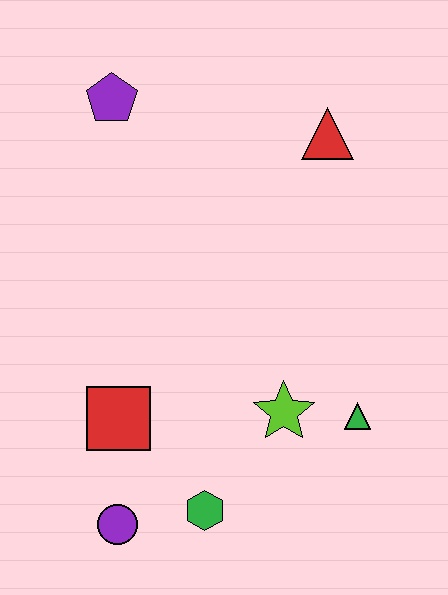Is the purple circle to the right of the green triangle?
No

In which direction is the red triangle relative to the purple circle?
The red triangle is above the purple circle.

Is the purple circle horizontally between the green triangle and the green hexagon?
No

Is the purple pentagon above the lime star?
Yes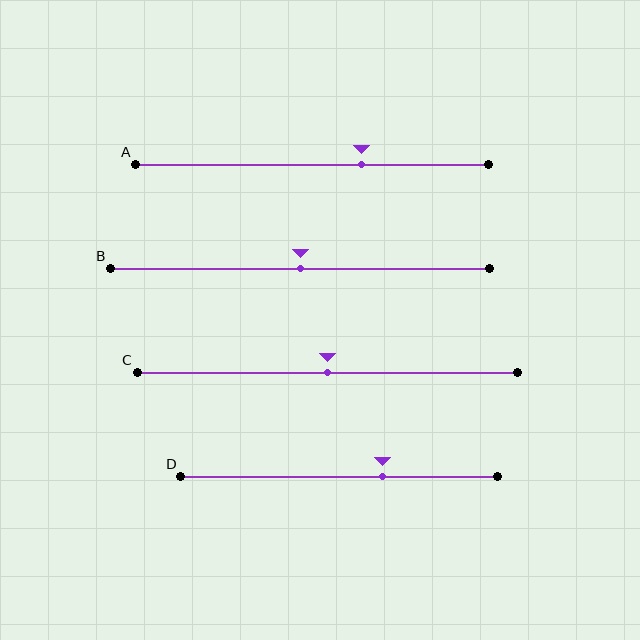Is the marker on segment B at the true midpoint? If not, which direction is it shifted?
Yes, the marker on segment B is at the true midpoint.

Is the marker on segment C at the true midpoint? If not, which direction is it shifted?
Yes, the marker on segment C is at the true midpoint.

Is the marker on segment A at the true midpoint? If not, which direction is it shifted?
No, the marker on segment A is shifted to the right by about 14% of the segment length.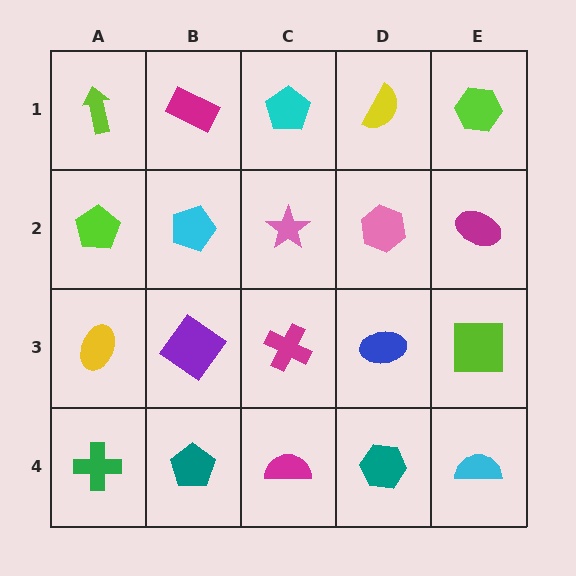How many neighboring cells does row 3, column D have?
4.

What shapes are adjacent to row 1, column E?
A magenta ellipse (row 2, column E), a yellow semicircle (row 1, column D).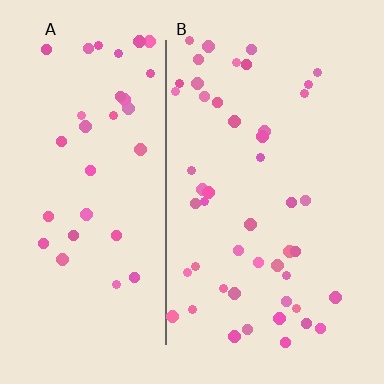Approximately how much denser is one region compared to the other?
Approximately 1.4× — region B over region A.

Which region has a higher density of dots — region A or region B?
B (the right).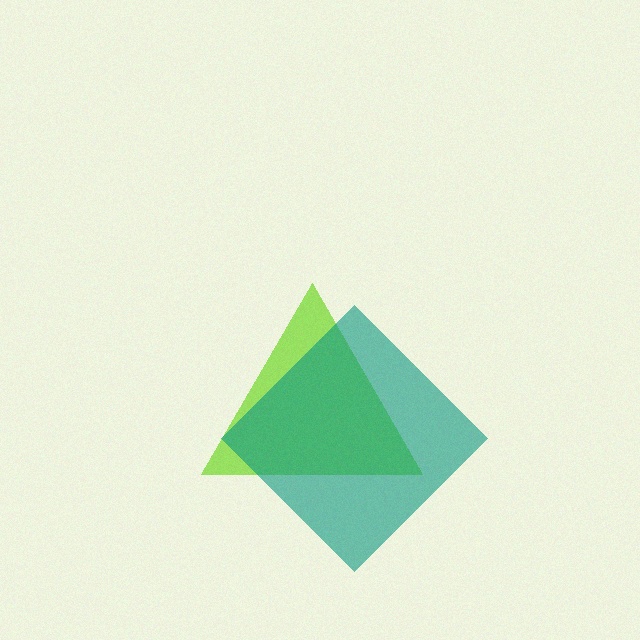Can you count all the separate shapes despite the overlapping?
Yes, there are 2 separate shapes.